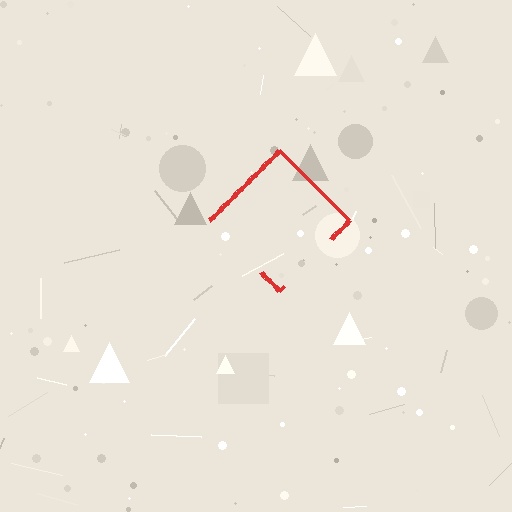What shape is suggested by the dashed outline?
The dashed outline suggests a diamond.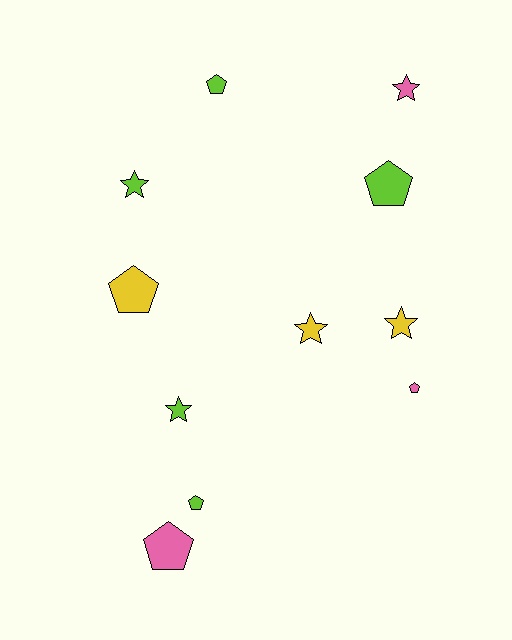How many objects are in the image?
There are 11 objects.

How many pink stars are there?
There is 1 pink star.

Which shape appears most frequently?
Pentagon, with 6 objects.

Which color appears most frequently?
Lime, with 5 objects.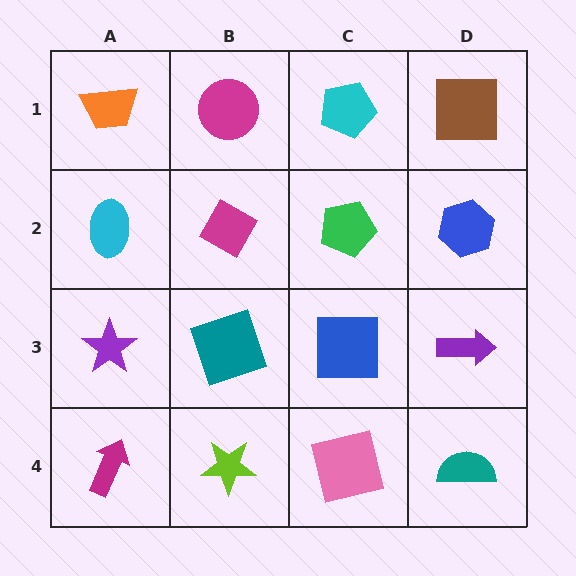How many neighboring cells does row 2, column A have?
3.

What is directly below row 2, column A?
A purple star.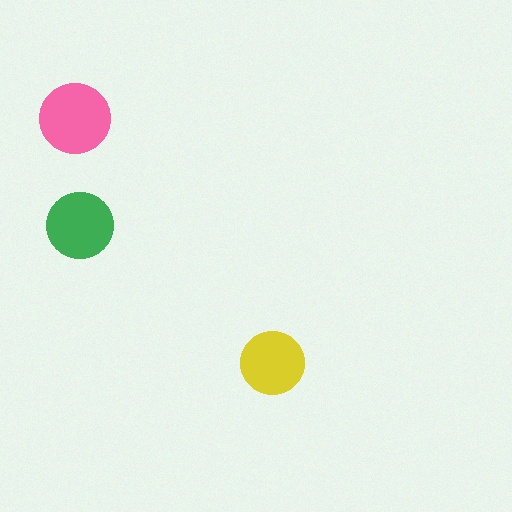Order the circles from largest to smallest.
the pink one, the green one, the yellow one.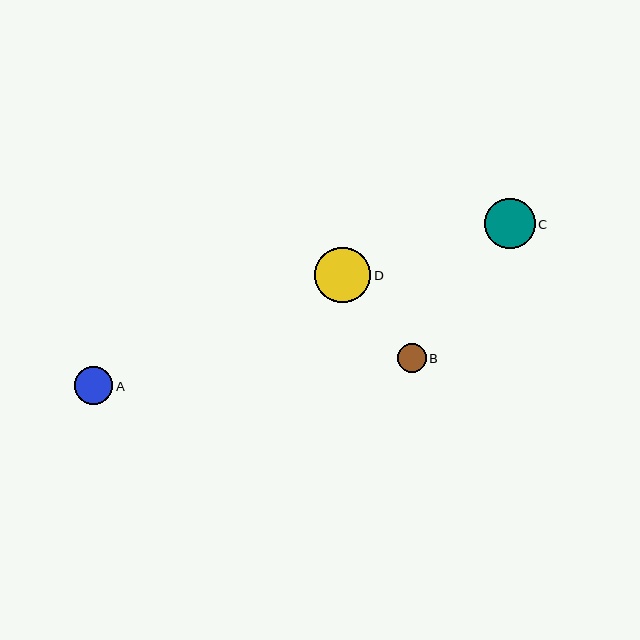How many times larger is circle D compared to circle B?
Circle D is approximately 1.9 times the size of circle B.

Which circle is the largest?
Circle D is the largest with a size of approximately 56 pixels.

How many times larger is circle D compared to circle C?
Circle D is approximately 1.1 times the size of circle C.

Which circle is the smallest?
Circle B is the smallest with a size of approximately 29 pixels.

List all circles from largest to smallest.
From largest to smallest: D, C, A, B.